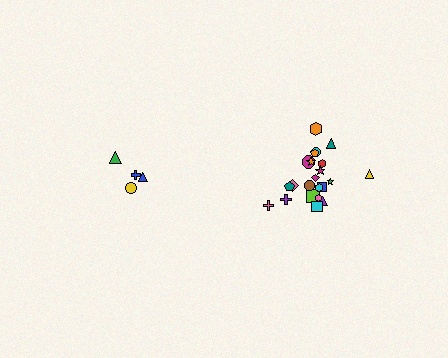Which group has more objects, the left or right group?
The right group.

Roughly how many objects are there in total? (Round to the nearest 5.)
Roughly 25 objects in total.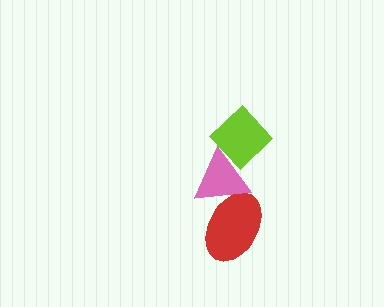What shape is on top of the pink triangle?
The lime diamond is on top of the pink triangle.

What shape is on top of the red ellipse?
The pink triangle is on top of the red ellipse.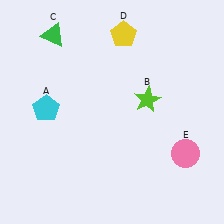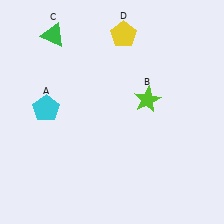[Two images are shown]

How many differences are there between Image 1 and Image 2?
There is 1 difference between the two images.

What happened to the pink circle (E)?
The pink circle (E) was removed in Image 2. It was in the bottom-right area of Image 1.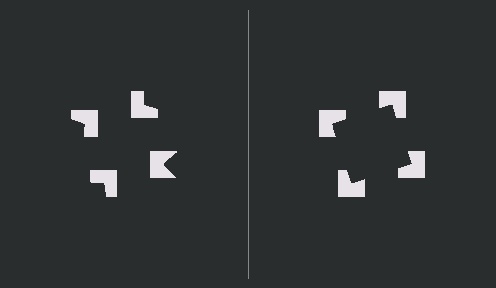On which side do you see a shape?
An illusory square appears on the right side. On the left side the wedge cuts are rotated, so no coherent shape forms.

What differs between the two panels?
The notched squares are positioned identically on both sides; only the wedge orientations differ. On the right they align to a square; on the left they are misaligned.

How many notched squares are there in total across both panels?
8 — 4 on each side.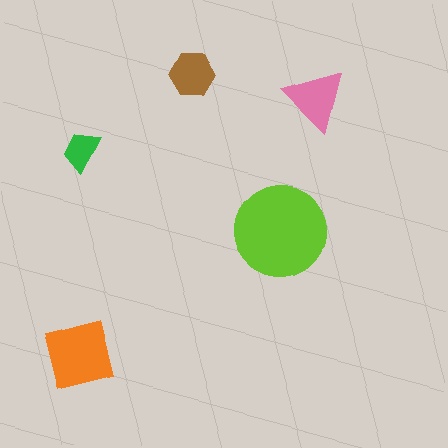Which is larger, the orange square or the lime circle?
The lime circle.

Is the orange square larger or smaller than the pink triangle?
Larger.